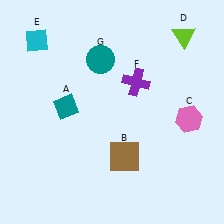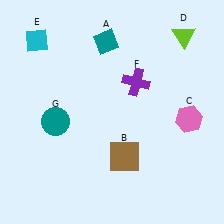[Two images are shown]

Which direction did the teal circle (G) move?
The teal circle (G) moved down.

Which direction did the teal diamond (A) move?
The teal diamond (A) moved up.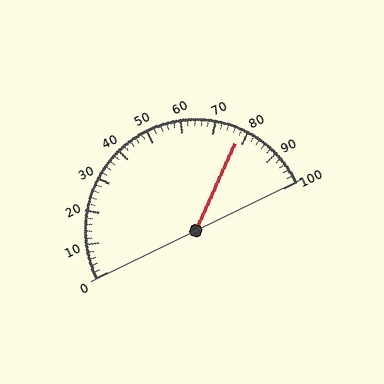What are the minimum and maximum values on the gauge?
The gauge ranges from 0 to 100.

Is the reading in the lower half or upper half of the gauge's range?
The reading is in the upper half of the range (0 to 100).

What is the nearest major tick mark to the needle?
The nearest major tick mark is 80.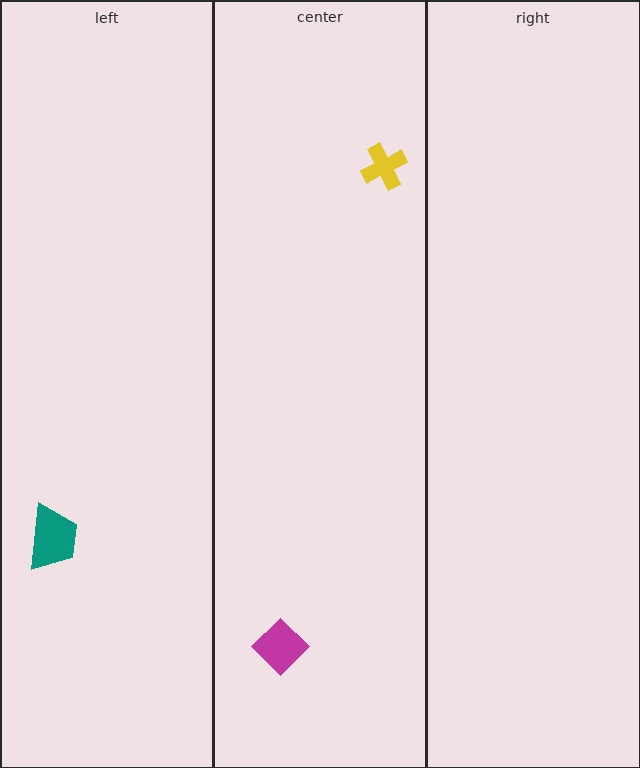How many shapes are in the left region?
1.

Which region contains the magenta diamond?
The center region.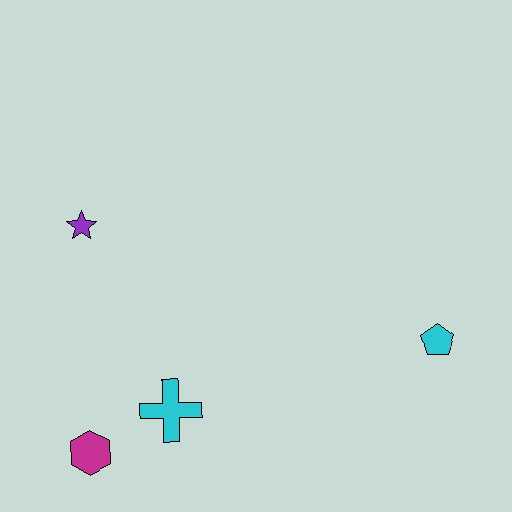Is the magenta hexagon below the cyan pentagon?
Yes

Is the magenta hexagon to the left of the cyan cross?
Yes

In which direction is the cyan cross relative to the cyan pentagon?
The cyan cross is to the left of the cyan pentagon.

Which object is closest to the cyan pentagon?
The cyan cross is closest to the cyan pentagon.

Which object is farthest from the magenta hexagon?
The cyan pentagon is farthest from the magenta hexagon.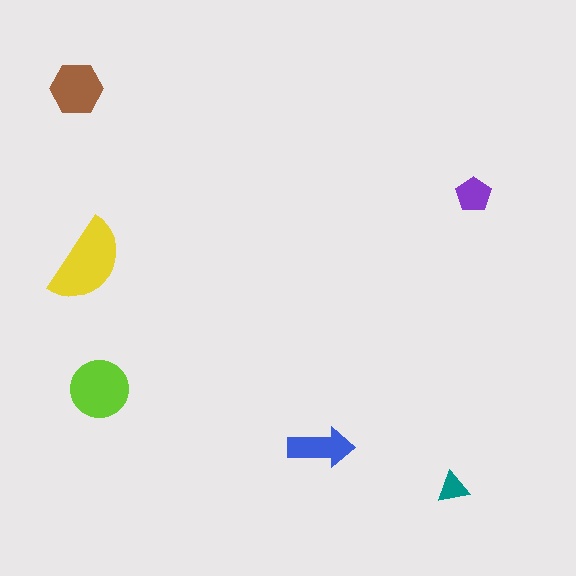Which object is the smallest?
The teal triangle.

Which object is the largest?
The yellow semicircle.